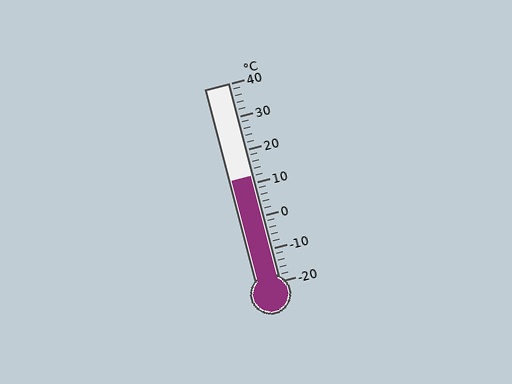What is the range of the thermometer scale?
The thermometer scale ranges from -20°C to 40°C.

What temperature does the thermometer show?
The thermometer shows approximately 12°C.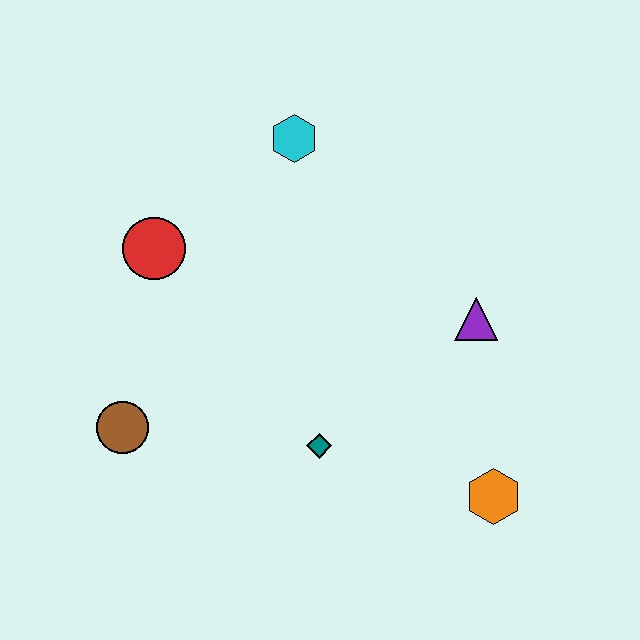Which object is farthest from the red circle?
The orange hexagon is farthest from the red circle.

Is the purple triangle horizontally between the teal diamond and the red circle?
No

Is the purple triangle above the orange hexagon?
Yes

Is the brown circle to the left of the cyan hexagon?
Yes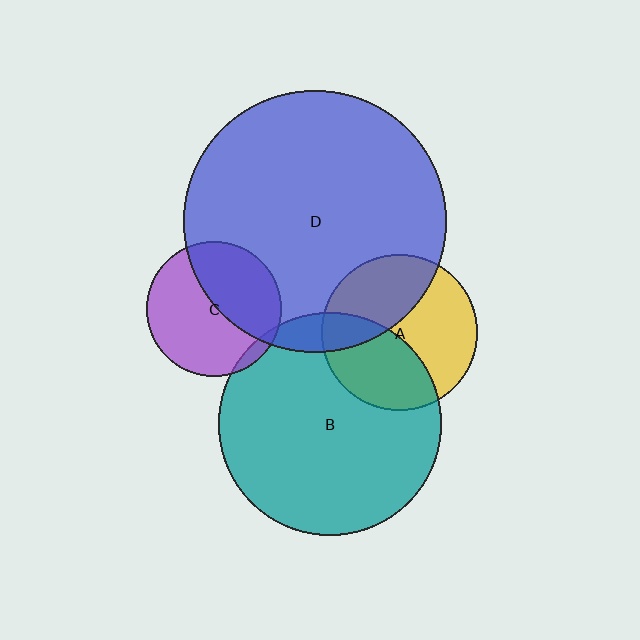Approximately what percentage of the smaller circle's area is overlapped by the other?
Approximately 35%.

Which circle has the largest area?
Circle D (blue).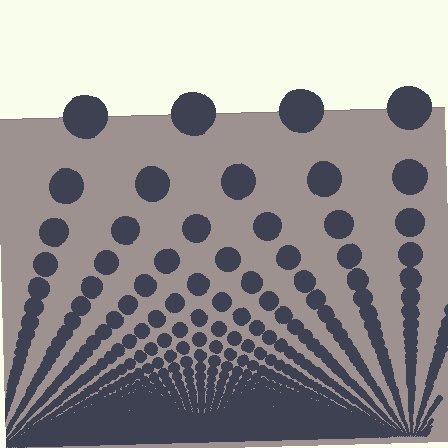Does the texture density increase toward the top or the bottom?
Density increases toward the bottom.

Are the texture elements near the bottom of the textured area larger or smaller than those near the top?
Smaller. The gradient is inverted — elements near the bottom are smaller and denser.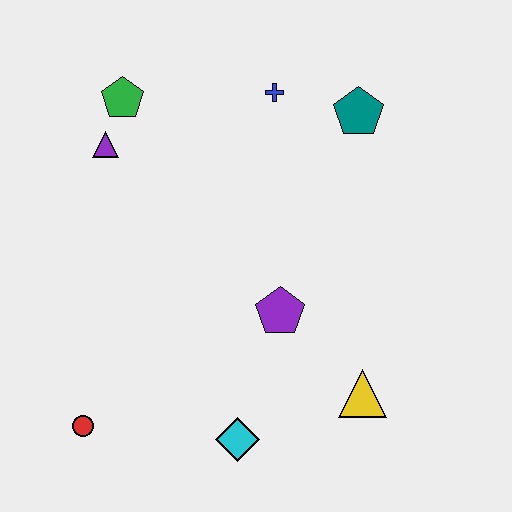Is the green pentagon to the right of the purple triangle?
Yes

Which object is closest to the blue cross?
The teal pentagon is closest to the blue cross.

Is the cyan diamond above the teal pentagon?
No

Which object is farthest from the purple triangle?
The yellow triangle is farthest from the purple triangle.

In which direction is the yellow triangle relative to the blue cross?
The yellow triangle is below the blue cross.